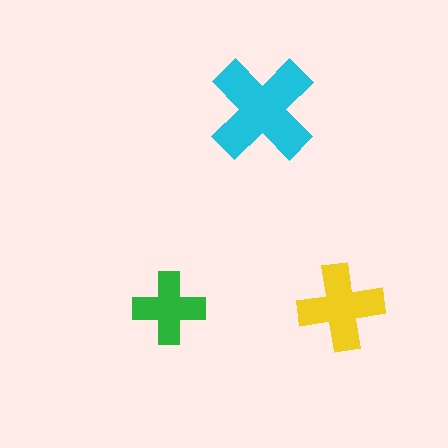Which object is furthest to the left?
The green cross is leftmost.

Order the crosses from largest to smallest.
the cyan one, the yellow one, the green one.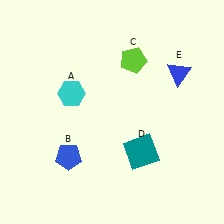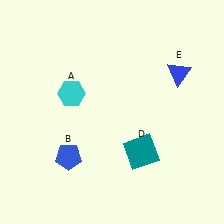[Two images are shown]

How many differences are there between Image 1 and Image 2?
There is 1 difference between the two images.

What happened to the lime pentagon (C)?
The lime pentagon (C) was removed in Image 2. It was in the top-right area of Image 1.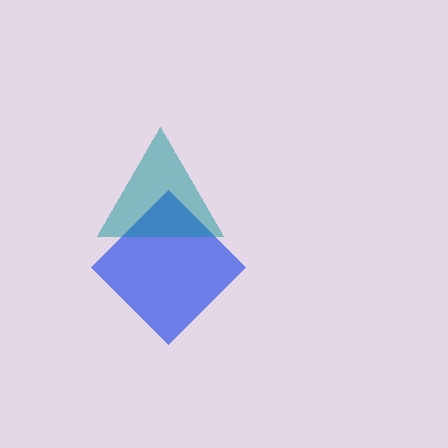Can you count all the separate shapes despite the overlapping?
Yes, there are 2 separate shapes.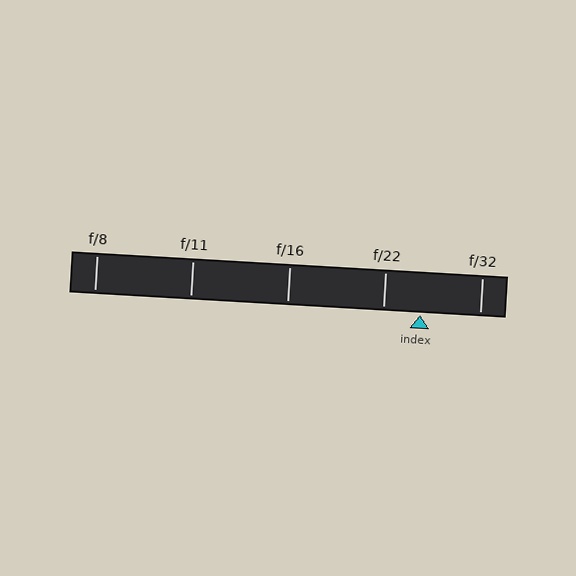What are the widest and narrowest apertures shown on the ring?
The widest aperture shown is f/8 and the narrowest is f/32.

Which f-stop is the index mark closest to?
The index mark is closest to f/22.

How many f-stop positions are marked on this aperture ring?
There are 5 f-stop positions marked.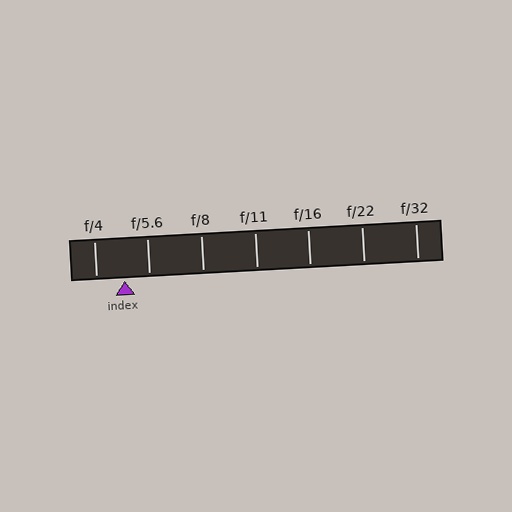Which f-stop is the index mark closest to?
The index mark is closest to f/5.6.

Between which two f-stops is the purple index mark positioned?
The index mark is between f/4 and f/5.6.